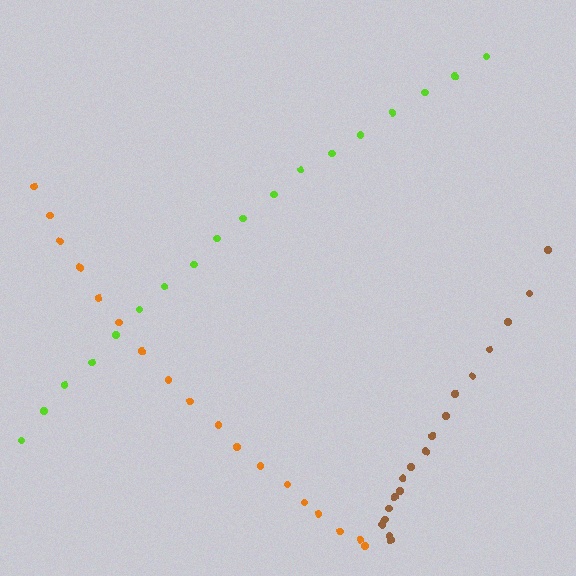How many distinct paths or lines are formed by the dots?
There are 3 distinct paths.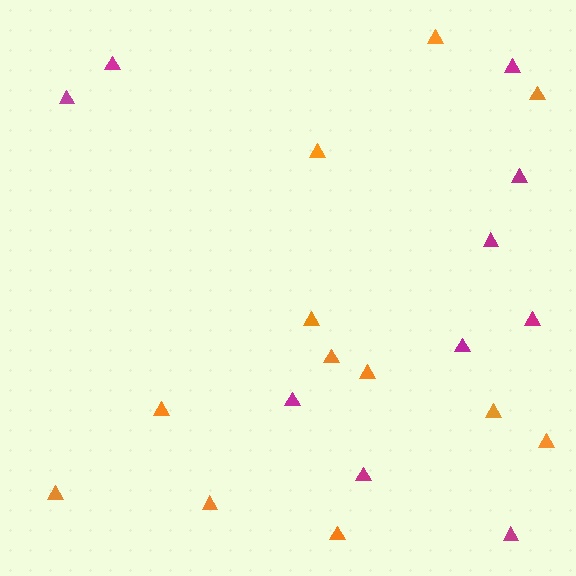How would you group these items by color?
There are 2 groups: one group of magenta triangles (10) and one group of orange triangles (12).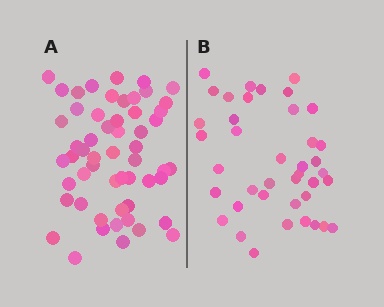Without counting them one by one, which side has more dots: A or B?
Region A (the left region) has more dots.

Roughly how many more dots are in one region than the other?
Region A has approximately 15 more dots than region B.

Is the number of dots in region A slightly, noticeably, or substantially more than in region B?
Region A has noticeably more, but not dramatically so. The ratio is roughly 1.4 to 1.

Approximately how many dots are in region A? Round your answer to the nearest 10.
About 60 dots. (The exact count is 55, which rounds to 60.)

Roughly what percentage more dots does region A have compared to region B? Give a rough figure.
About 40% more.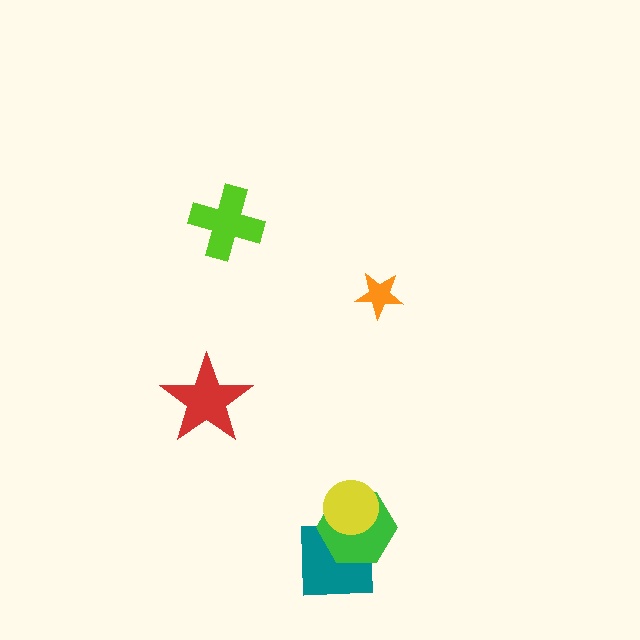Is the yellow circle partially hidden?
No, no other shape covers it.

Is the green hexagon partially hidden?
Yes, it is partially covered by another shape.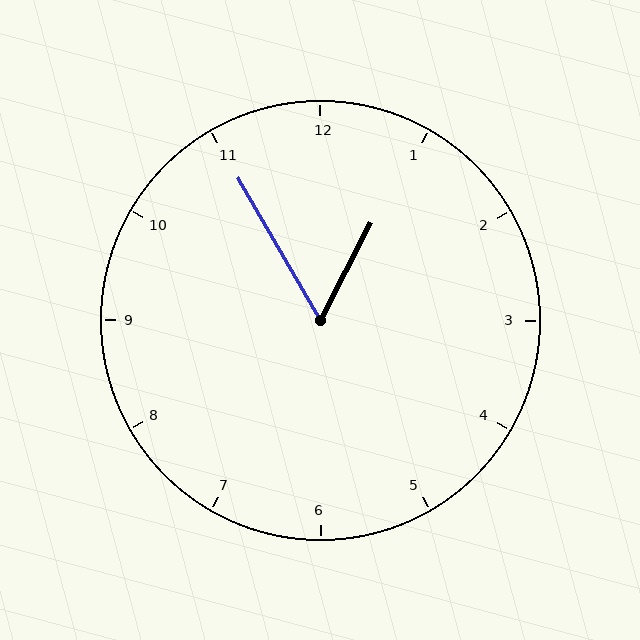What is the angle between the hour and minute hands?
Approximately 58 degrees.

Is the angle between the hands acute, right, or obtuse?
It is acute.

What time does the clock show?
12:55.